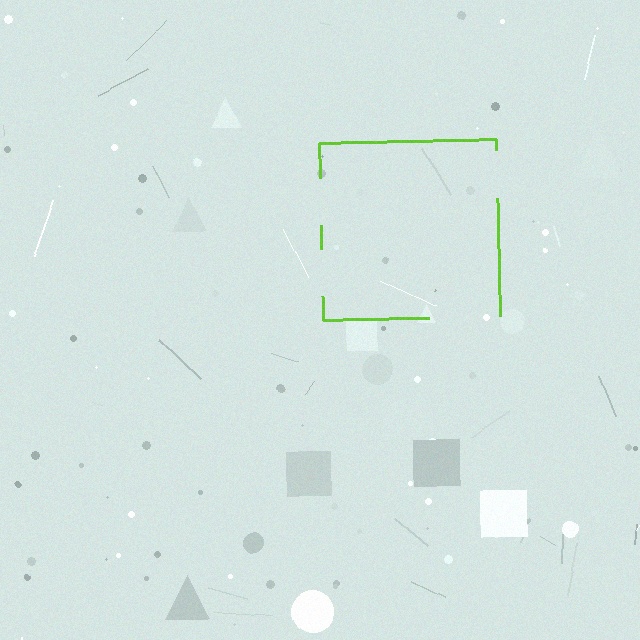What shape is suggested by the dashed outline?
The dashed outline suggests a square.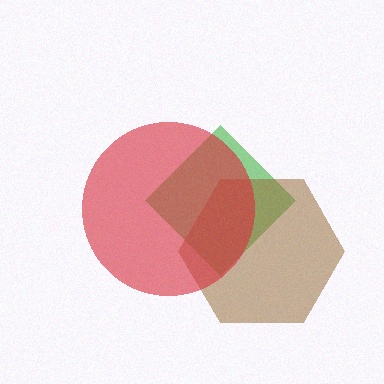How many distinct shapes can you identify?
There are 3 distinct shapes: a green diamond, a brown hexagon, a red circle.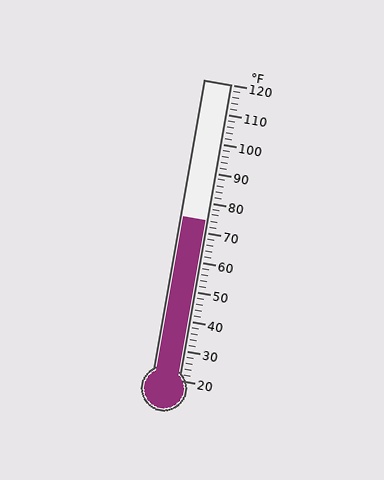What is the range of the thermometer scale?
The thermometer scale ranges from 20°F to 120°F.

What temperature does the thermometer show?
The thermometer shows approximately 74°F.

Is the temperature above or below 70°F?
The temperature is above 70°F.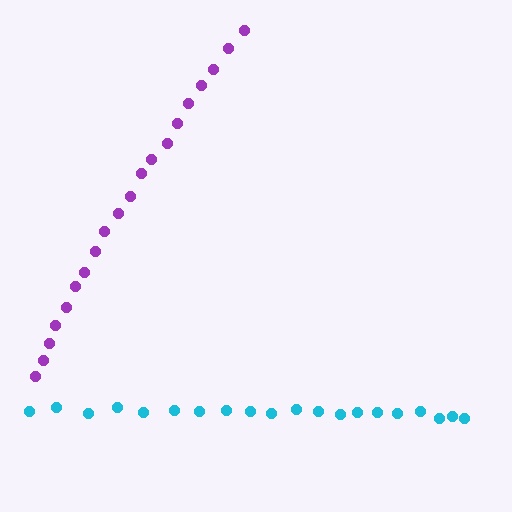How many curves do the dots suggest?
There are 2 distinct paths.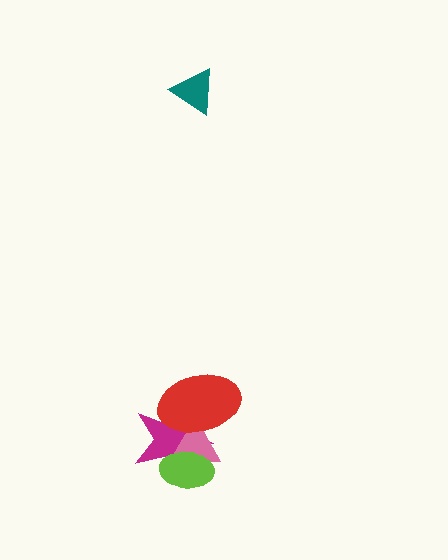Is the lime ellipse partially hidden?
No, no other shape covers it.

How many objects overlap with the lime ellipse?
2 objects overlap with the lime ellipse.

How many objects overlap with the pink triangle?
3 objects overlap with the pink triangle.